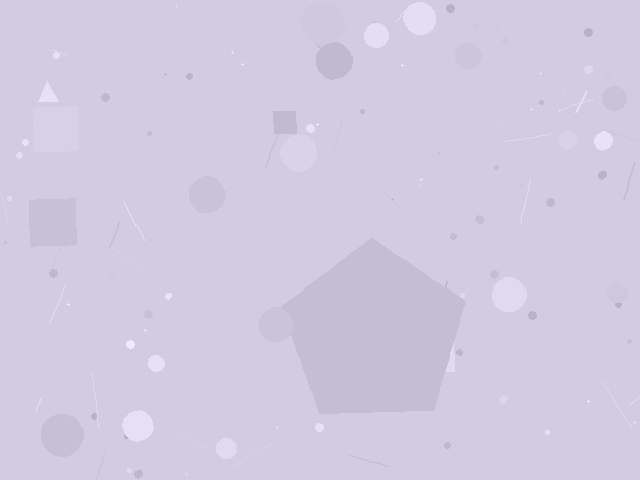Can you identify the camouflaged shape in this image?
The camouflaged shape is a pentagon.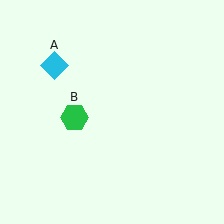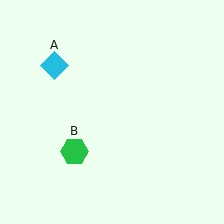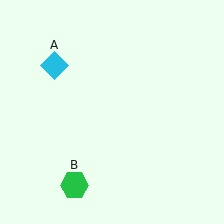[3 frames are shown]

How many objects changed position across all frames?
1 object changed position: green hexagon (object B).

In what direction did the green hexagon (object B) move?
The green hexagon (object B) moved down.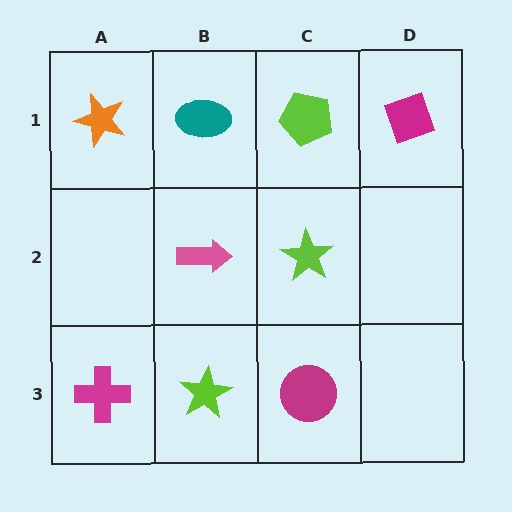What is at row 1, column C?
A lime pentagon.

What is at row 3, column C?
A magenta circle.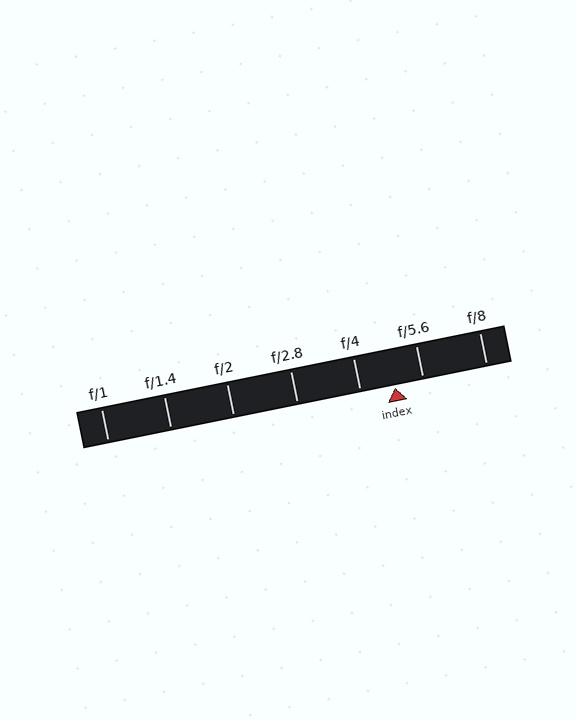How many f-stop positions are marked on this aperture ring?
There are 7 f-stop positions marked.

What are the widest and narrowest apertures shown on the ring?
The widest aperture shown is f/1 and the narrowest is f/8.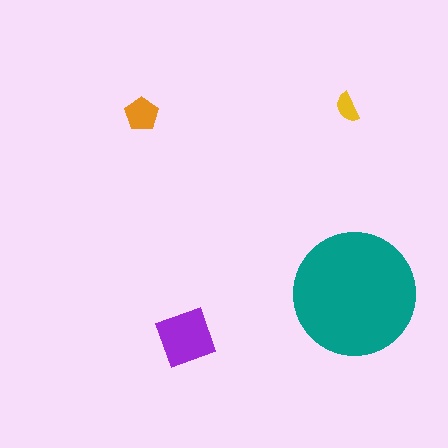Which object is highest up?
The yellow semicircle is topmost.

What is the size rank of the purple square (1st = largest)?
2nd.